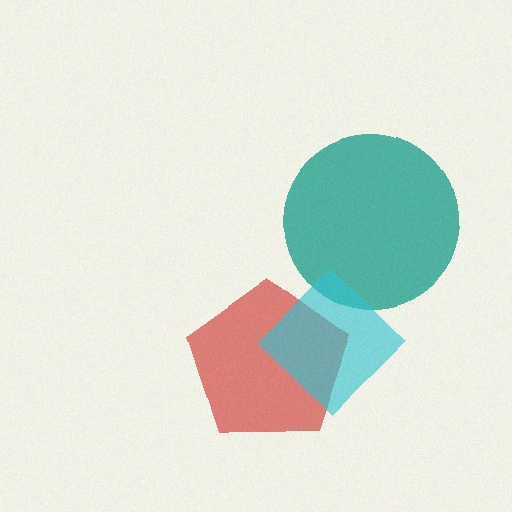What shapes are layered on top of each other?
The layered shapes are: a red pentagon, a teal circle, a cyan diamond.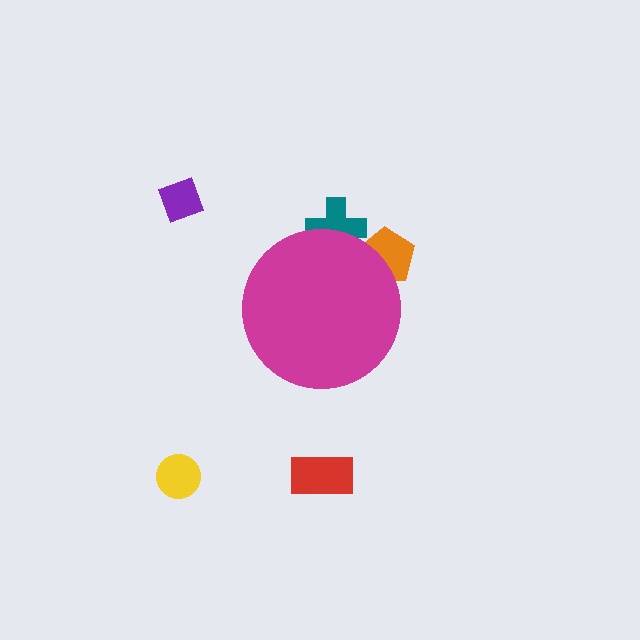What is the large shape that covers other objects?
A magenta circle.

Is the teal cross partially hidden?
Yes, the teal cross is partially hidden behind the magenta circle.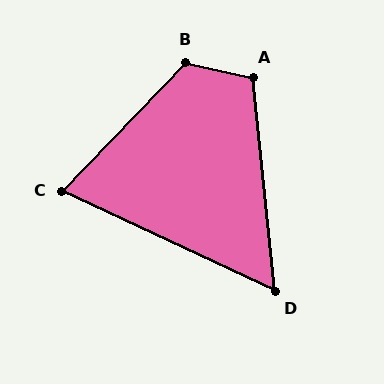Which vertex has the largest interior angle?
B, at approximately 121 degrees.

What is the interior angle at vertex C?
Approximately 71 degrees (acute).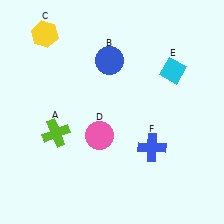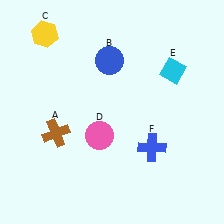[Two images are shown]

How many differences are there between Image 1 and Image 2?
There is 1 difference between the two images.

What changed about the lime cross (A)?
In Image 1, A is lime. In Image 2, it changed to brown.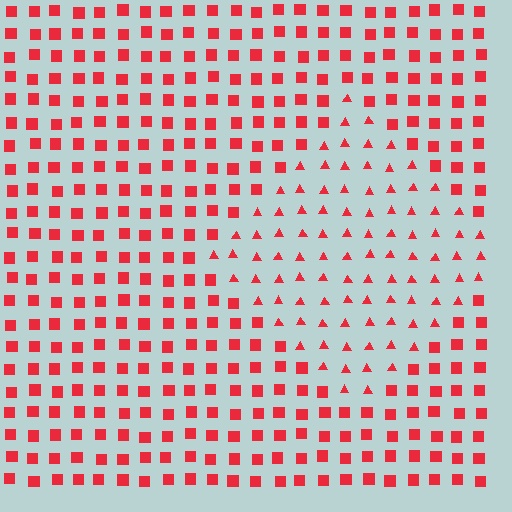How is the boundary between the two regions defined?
The boundary is defined by a change in element shape: triangles inside vs. squares outside. All elements share the same color and spacing.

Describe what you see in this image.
The image is filled with small red elements arranged in a uniform grid. A diamond-shaped region contains triangles, while the surrounding area contains squares. The boundary is defined purely by the change in element shape.